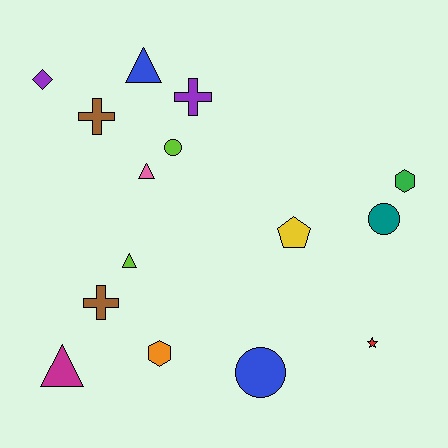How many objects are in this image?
There are 15 objects.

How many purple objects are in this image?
There are 2 purple objects.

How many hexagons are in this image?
There are 2 hexagons.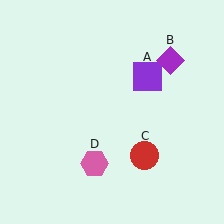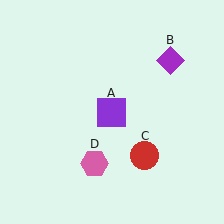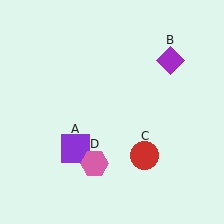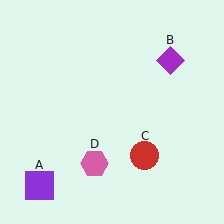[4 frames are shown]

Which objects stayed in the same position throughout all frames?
Purple diamond (object B) and red circle (object C) and pink hexagon (object D) remained stationary.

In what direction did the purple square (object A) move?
The purple square (object A) moved down and to the left.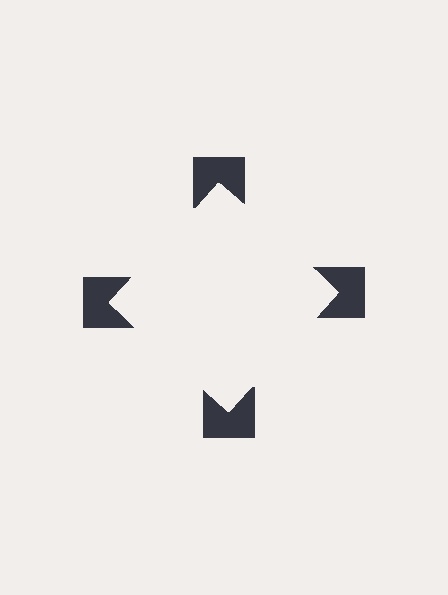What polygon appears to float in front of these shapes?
An illusory square — its edges are inferred from the aligned wedge cuts in the notched squares, not physically drawn.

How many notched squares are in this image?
There are 4 — one at each vertex of the illusory square.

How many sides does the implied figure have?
4 sides.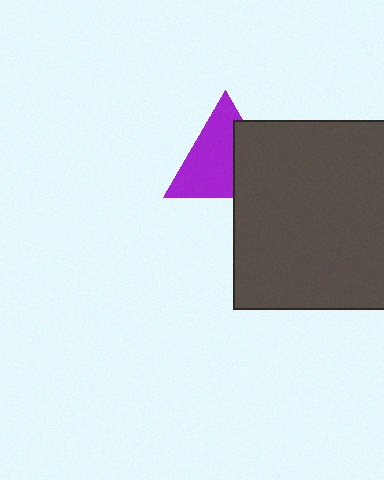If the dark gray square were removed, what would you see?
You would see the complete purple triangle.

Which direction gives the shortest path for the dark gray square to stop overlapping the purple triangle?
Moving right gives the shortest separation.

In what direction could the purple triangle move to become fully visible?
The purple triangle could move left. That would shift it out from behind the dark gray square entirely.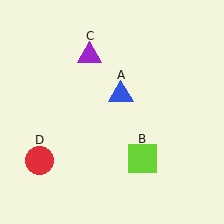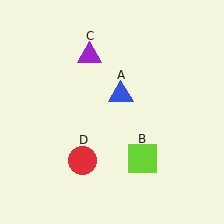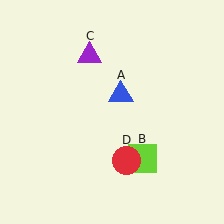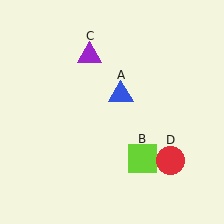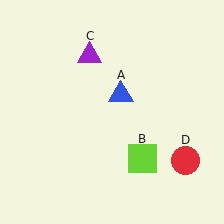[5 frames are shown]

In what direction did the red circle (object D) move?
The red circle (object D) moved right.